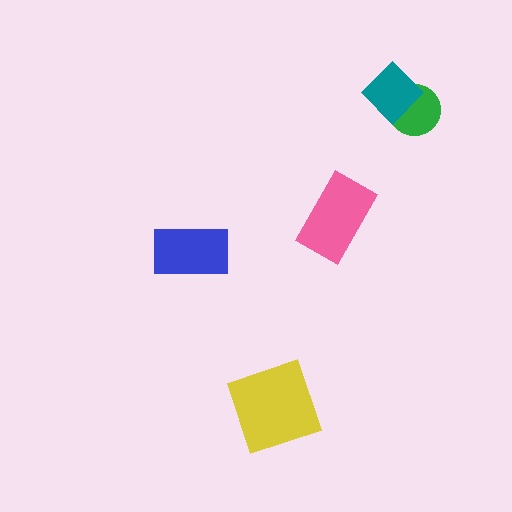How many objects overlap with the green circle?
1 object overlaps with the green circle.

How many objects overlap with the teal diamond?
1 object overlaps with the teal diamond.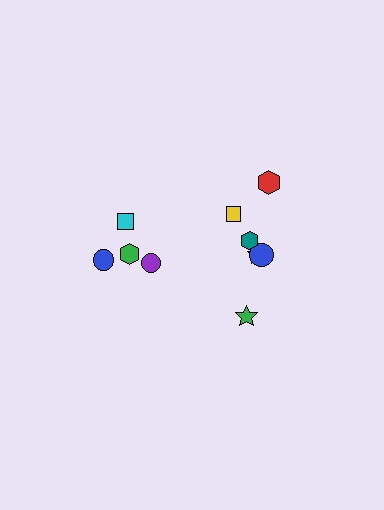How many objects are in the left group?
There are 4 objects.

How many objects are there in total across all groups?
There are 10 objects.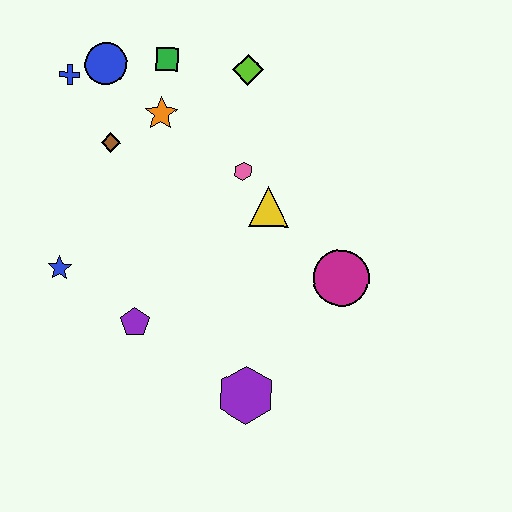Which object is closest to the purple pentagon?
The blue star is closest to the purple pentagon.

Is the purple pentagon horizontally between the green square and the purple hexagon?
No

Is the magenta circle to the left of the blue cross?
No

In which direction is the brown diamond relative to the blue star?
The brown diamond is above the blue star.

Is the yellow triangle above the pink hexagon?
No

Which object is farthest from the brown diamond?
The purple hexagon is farthest from the brown diamond.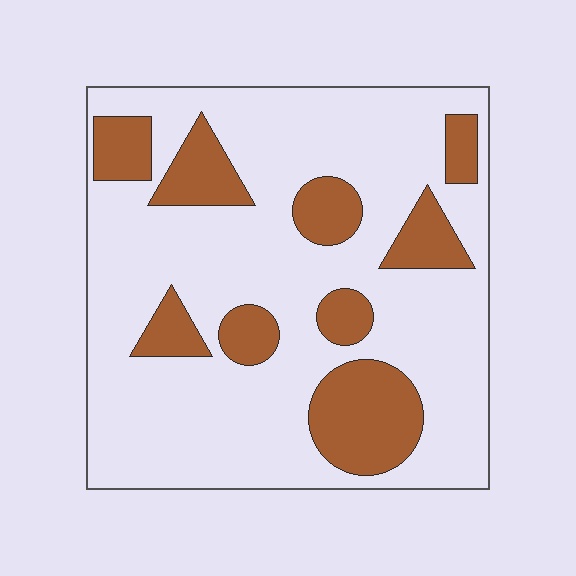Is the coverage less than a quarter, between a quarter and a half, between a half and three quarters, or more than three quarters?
Less than a quarter.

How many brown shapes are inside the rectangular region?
9.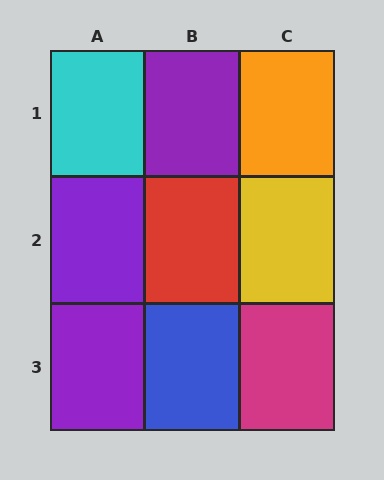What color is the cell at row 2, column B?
Red.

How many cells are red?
1 cell is red.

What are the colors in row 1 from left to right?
Cyan, purple, orange.